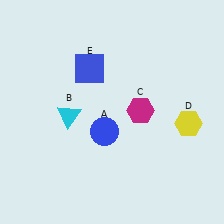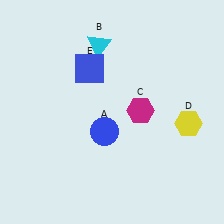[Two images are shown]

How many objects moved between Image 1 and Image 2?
1 object moved between the two images.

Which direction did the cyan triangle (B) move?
The cyan triangle (B) moved up.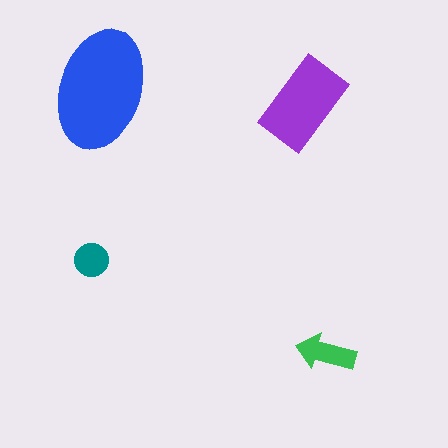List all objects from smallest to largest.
The teal circle, the green arrow, the purple rectangle, the blue ellipse.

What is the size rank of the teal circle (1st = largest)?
4th.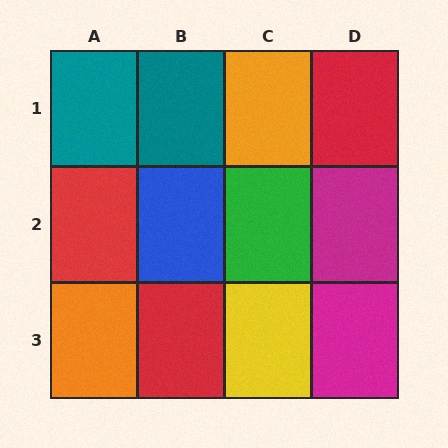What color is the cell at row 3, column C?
Yellow.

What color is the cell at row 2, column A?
Red.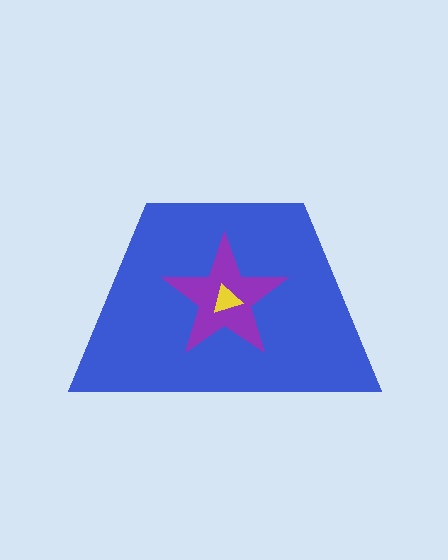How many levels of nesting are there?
3.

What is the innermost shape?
The yellow triangle.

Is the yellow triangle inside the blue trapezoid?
Yes.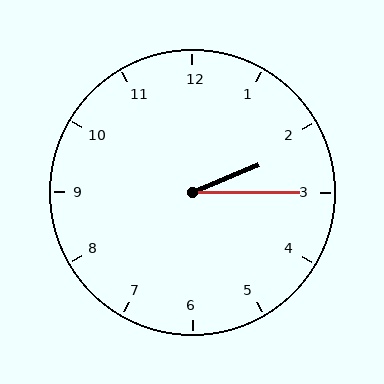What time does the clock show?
2:15.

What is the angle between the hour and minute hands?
Approximately 22 degrees.